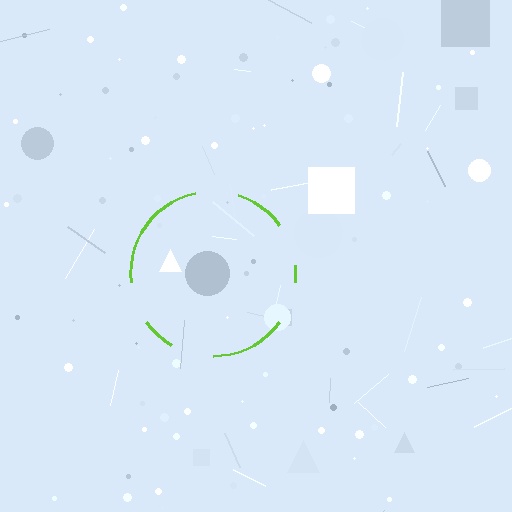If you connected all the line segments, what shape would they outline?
They would outline a circle.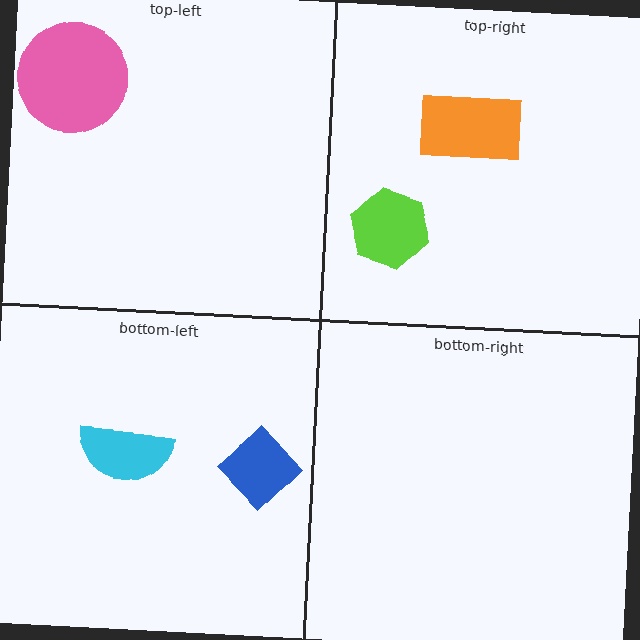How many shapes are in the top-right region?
2.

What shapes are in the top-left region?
The pink circle.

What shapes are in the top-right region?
The orange rectangle, the lime hexagon.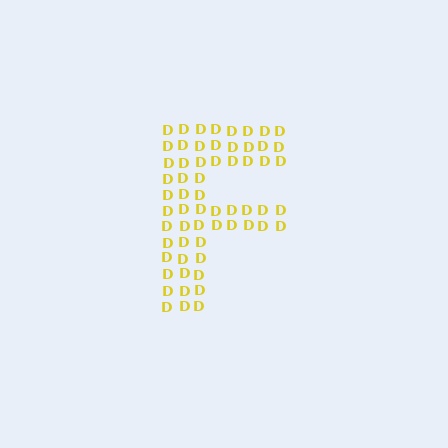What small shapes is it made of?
It is made of small letter D's.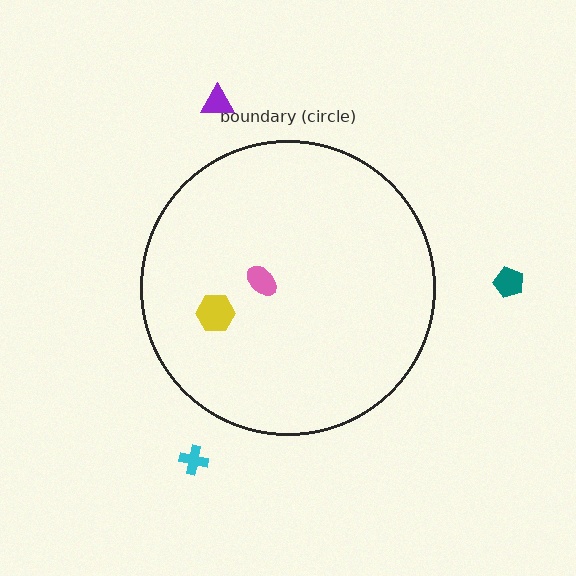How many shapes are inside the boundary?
2 inside, 3 outside.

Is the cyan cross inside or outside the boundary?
Outside.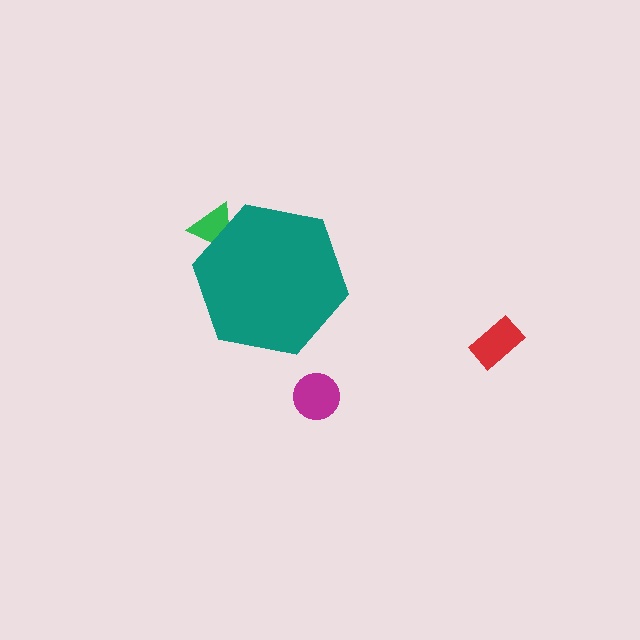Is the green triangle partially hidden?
Yes, the green triangle is partially hidden behind the teal hexagon.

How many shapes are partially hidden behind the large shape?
1 shape is partially hidden.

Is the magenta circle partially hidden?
No, the magenta circle is fully visible.